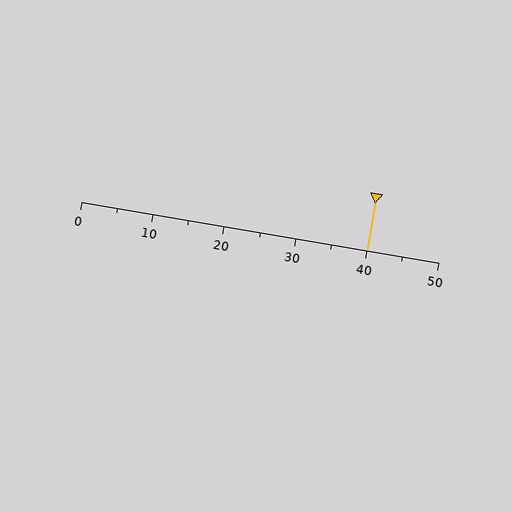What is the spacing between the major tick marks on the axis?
The major ticks are spaced 10 apart.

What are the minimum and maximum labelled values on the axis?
The axis runs from 0 to 50.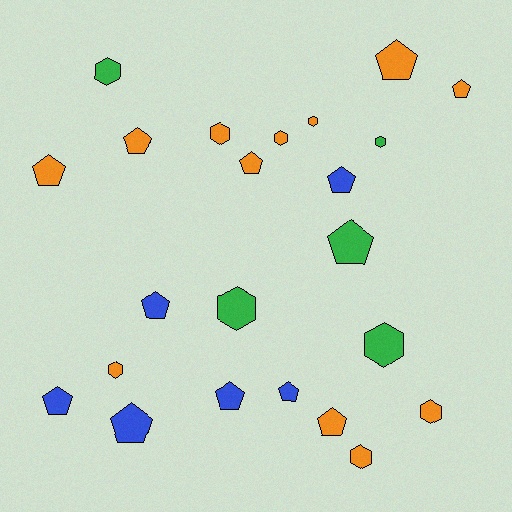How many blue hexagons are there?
There are no blue hexagons.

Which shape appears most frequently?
Pentagon, with 13 objects.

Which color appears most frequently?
Orange, with 12 objects.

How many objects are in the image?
There are 23 objects.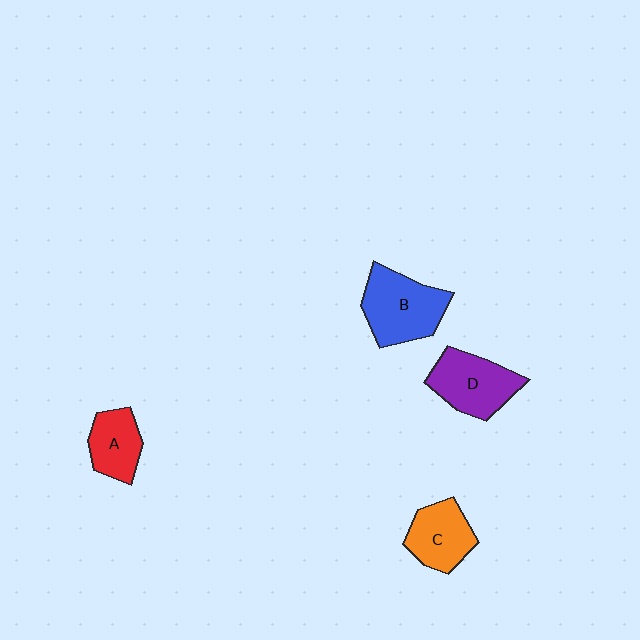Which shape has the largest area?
Shape B (blue).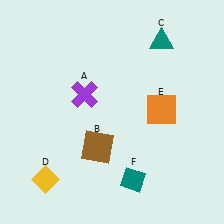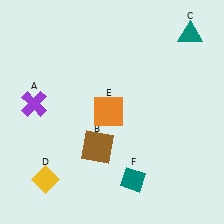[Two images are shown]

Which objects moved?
The objects that moved are: the purple cross (A), the teal triangle (C), the orange square (E).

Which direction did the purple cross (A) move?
The purple cross (A) moved left.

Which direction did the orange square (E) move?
The orange square (E) moved left.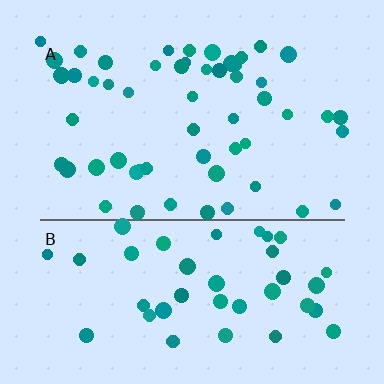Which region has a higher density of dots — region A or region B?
A (the top).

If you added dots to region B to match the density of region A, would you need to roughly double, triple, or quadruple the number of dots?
Approximately double.